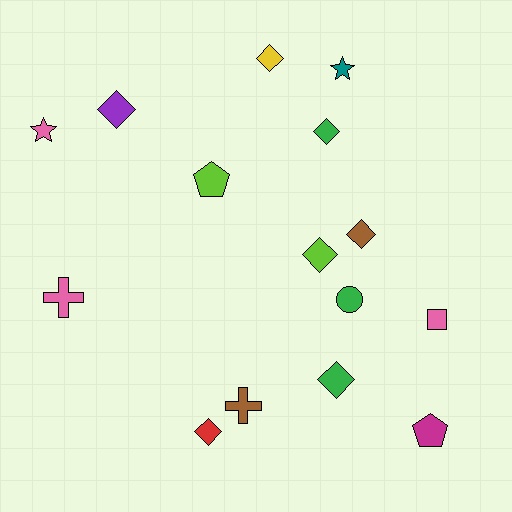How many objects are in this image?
There are 15 objects.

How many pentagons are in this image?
There are 2 pentagons.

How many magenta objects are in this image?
There is 1 magenta object.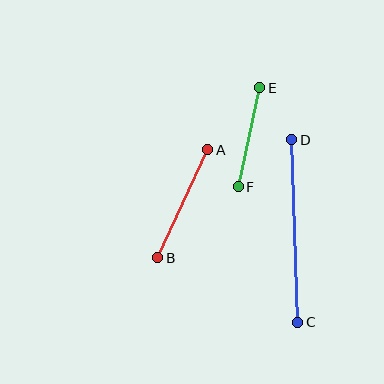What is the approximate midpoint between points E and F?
The midpoint is at approximately (249, 137) pixels.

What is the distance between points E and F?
The distance is approximately 101 pixels.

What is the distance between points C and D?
The distance is approximately 182 pixels.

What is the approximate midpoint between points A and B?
The midpoint is at approximately (183, 204) pixels.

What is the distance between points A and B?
The distance is approximately 119 pixels.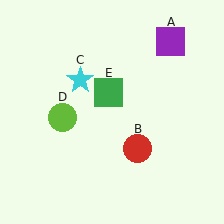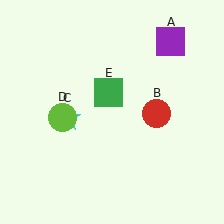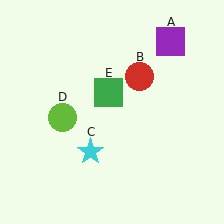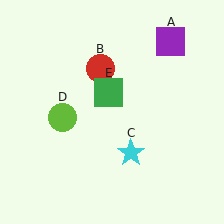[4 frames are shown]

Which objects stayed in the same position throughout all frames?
Purple square (object A) and lime circle (object D) and green square (object E) remained stationary.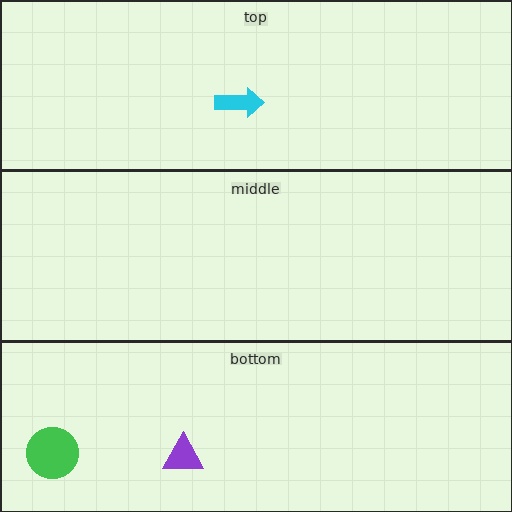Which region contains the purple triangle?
The bottom region.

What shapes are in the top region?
The cyan arrow.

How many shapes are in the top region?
1.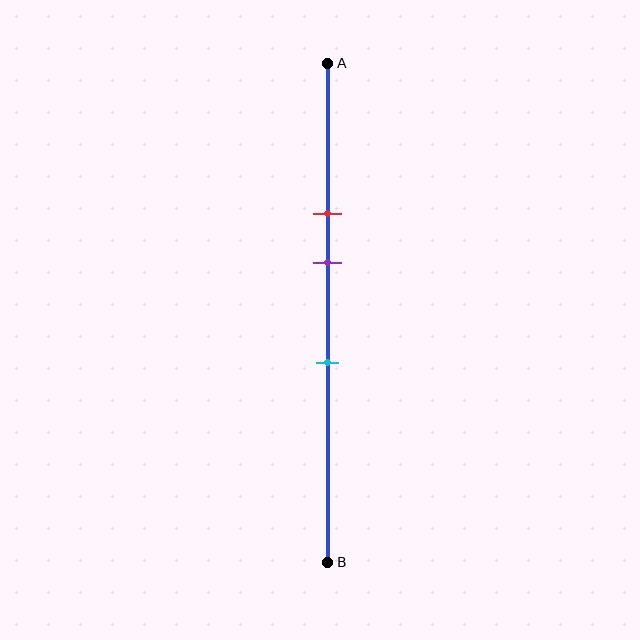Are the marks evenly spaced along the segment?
Yes, the marks are approximately evenly spaced.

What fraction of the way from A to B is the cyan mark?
The cyan mark is approximately 60% (0.6) of the way from A to B.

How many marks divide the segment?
There are 3 marks dividing the segment.